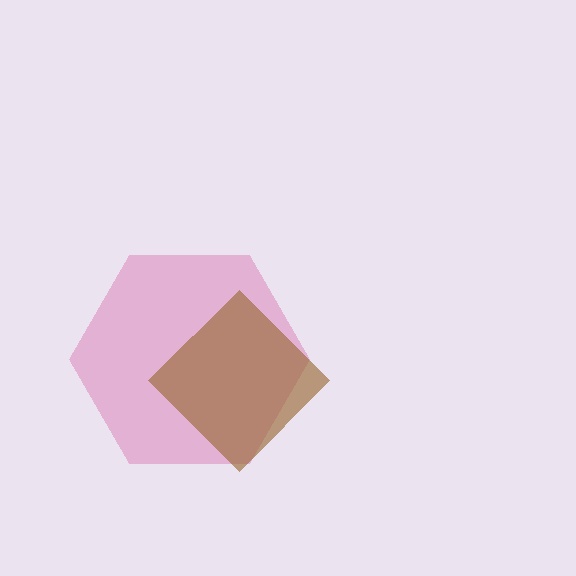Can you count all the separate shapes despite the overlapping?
Yes, there are 2 separate shapes.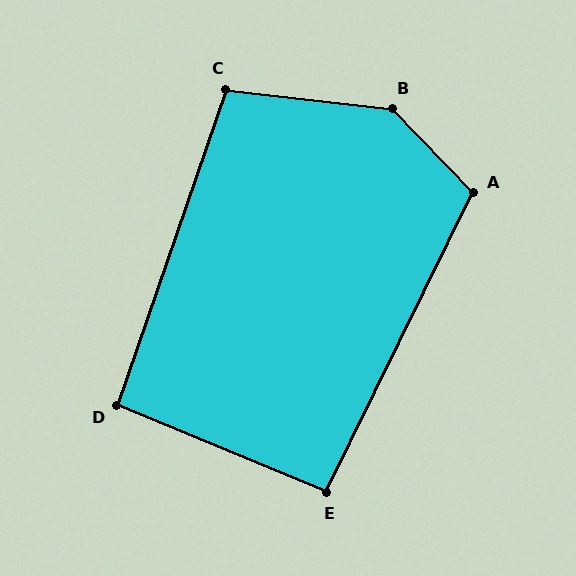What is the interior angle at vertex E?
Approximately 94 degrees (approximately right).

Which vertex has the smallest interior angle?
D, at approximately 94 degrees.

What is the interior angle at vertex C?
Approximately 103 degrees (obtuse).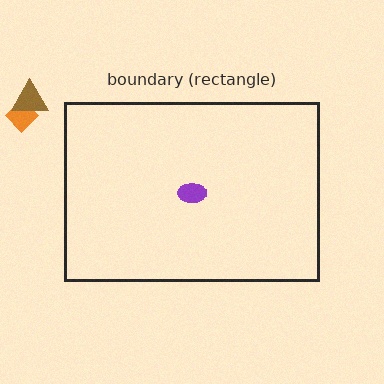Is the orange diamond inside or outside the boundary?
Outside.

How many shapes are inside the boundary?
1 inside, 2 outside.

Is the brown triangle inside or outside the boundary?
Outside.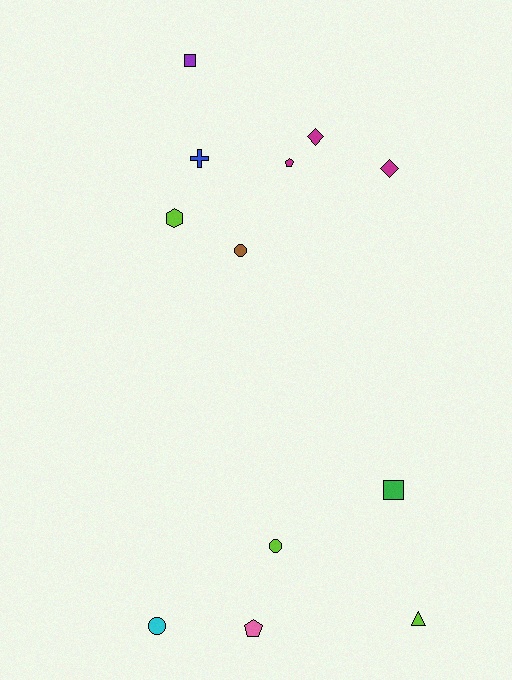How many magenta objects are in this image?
There are 3 magenta objects.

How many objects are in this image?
There are 12 objects.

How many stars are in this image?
There are no stars.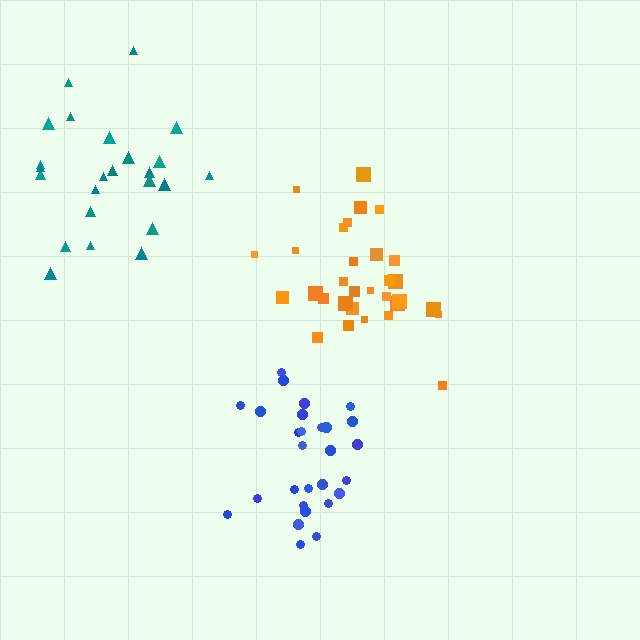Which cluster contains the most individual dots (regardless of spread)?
Orange (31).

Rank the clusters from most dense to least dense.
blue, orange, teal.